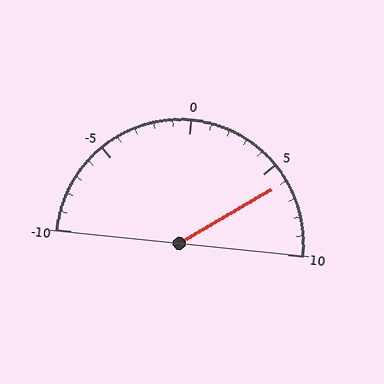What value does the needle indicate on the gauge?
The needle indicates approximately 6.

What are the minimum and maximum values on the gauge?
The gauge ranges from -10 to 10.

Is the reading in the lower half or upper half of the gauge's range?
The reading is in the upper half of the range (-10 to 10).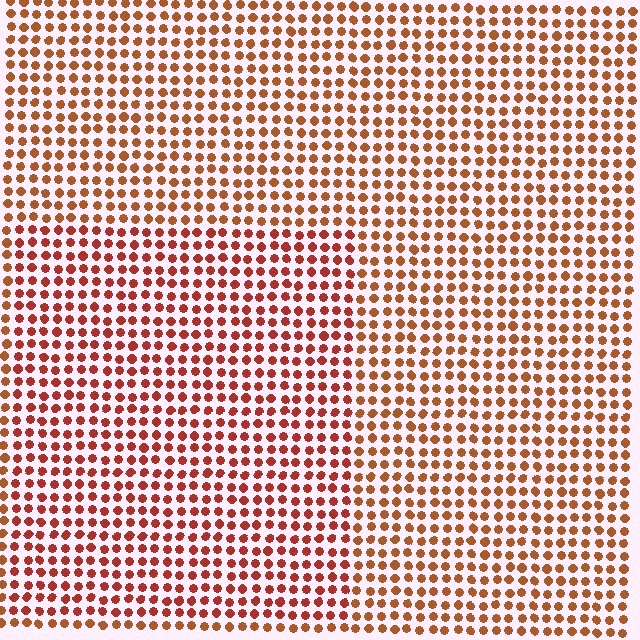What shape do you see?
I see a rectangle.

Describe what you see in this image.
The image is filled with small brown elements in a uniform arrangement. A rectangle-shaped region is visible where the elements are tinted to a slightly different hue, forming a subtle color boundary.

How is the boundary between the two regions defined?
The boundary is defined purely by a slight shift in hue (about 20 degrees). Spacing, size, and orientation are identical on both sides.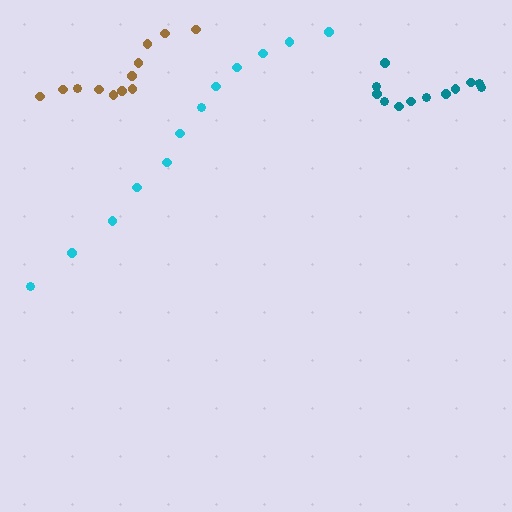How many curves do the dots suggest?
There are 3 distinct paths.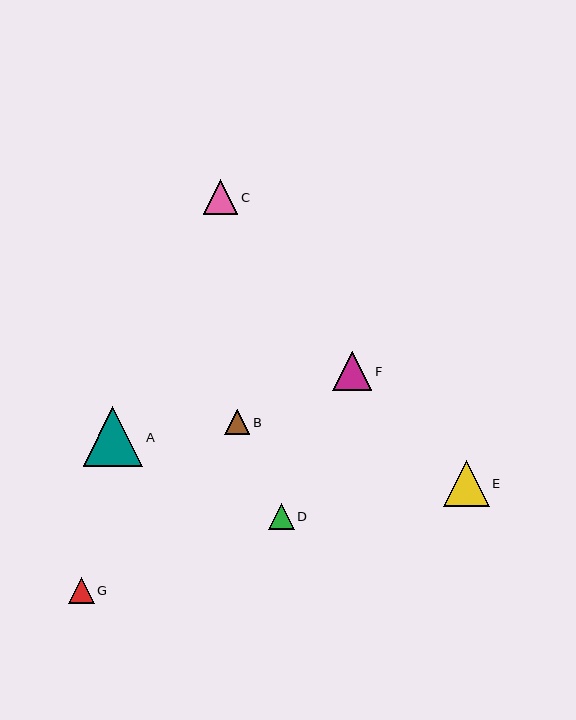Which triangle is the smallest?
Triangle B is the smallest with a size of approximately 25 pixels.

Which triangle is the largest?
Triangle A is the largest with a size of approximately 59 pixels.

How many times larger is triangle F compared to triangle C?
Triangle F is approximately 1.1 times the size of triangle C.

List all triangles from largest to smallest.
From largest to smallest: A, E, F, C, G, D, B.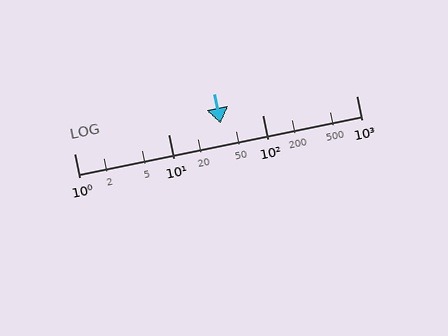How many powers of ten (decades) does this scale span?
The scale spans 3 decades, from 1 to 1000.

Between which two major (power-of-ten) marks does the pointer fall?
The pointer is between 10 and 100.